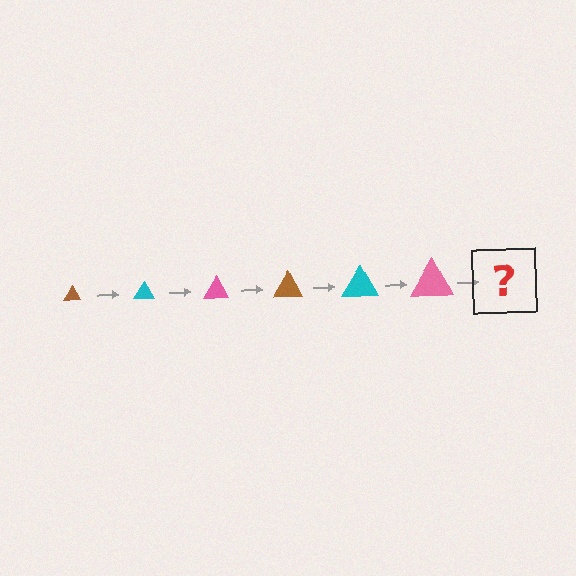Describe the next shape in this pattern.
It should be a brown triangle, larger than the previous one.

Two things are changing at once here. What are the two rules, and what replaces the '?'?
The two rules are that the triangle grows larger each step and the color cycles through brown, cyan, and pink. The '?' should be a brown triangle, larger than the previous one.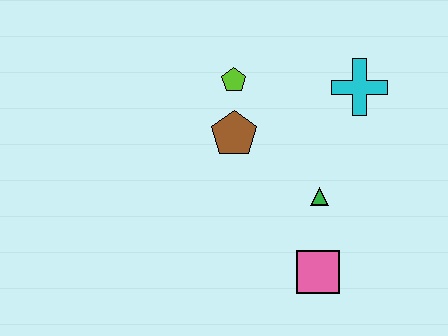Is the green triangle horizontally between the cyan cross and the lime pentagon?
Yes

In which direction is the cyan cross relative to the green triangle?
The cyan cross is above the green triangle.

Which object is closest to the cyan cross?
The green triangle is closest to the cyan cross.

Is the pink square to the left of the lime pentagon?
No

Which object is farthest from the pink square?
The lime pentagon is farthest from the pink square.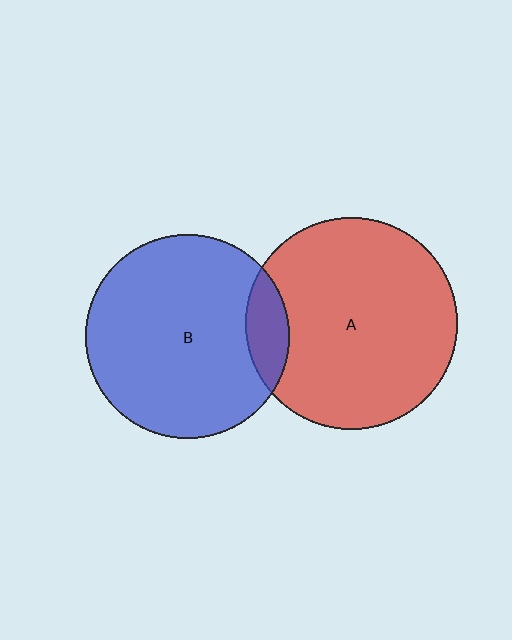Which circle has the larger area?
Circle A (red).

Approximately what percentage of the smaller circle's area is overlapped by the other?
Approximately 10%.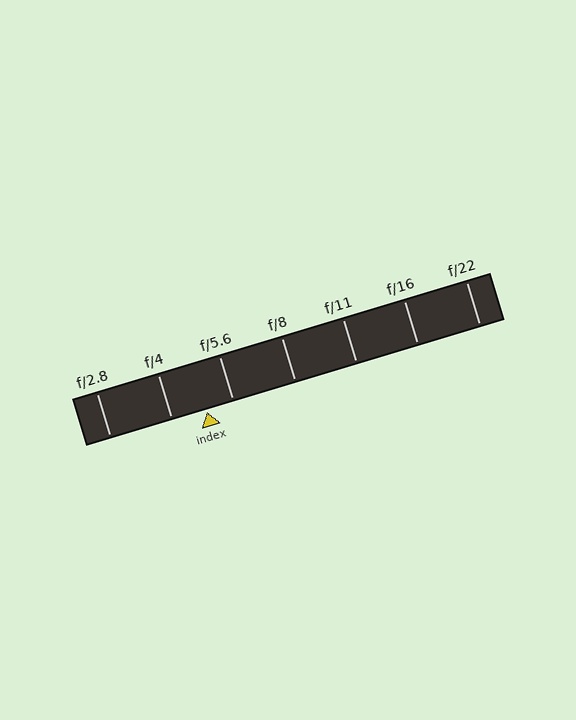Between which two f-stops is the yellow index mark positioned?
The index mark is between f/4 and f/5.6.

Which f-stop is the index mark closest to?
The index mark is closest to f/5.6.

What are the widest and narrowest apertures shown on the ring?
The widest aperture shown is f/2.8 and the narrowest is f/22.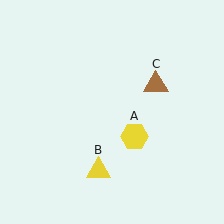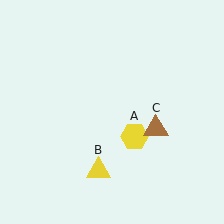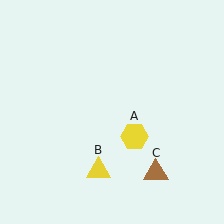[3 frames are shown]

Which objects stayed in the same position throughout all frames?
Yellow hexagon (object A) and yellow triangle (object B) remained stationary.